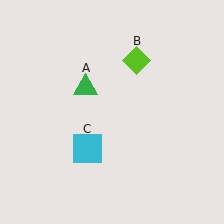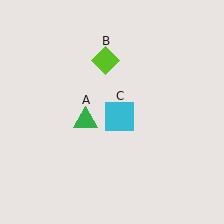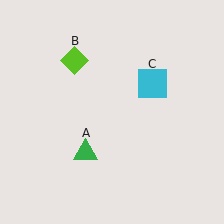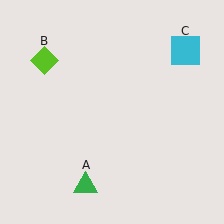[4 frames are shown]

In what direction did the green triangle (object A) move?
The green triangle (object A) moved down.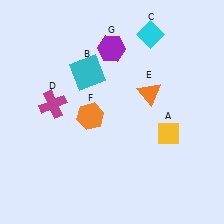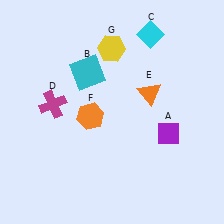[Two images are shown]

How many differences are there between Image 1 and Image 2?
There are 2 differences between the two images.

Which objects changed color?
A changed from yellow to purple. G changed from purple to yellow.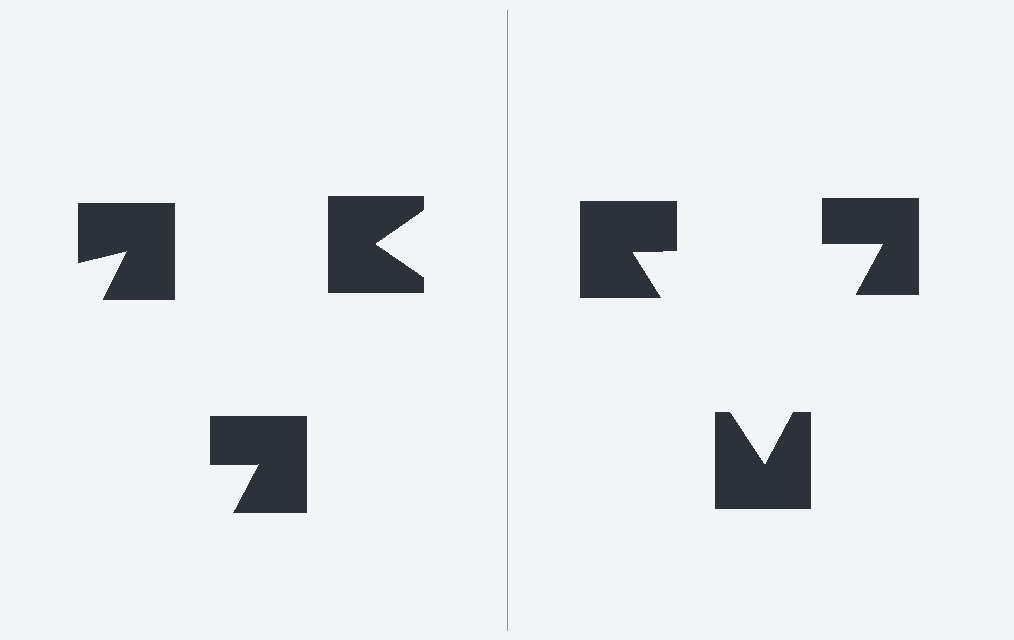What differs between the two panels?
The notched squares are positioned identically on both sides; only the wedge orientations differ. On the right they align to a triangle; on the left they are misaligned.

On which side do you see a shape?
An illusory triangle appears on the right side. On the left side the wedge cuts are rotated, so no coherent shape forms.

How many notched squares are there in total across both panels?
6 — 3 on each side.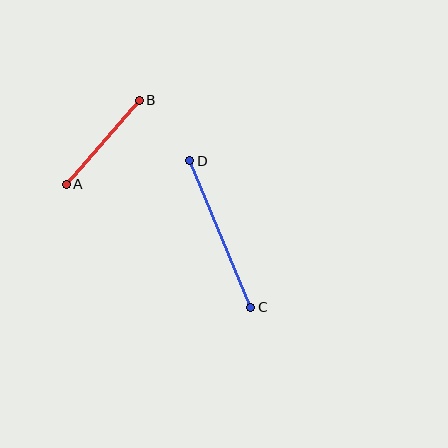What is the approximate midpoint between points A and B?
The midpoint is at approximately (103, 142) pixels.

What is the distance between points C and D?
The distance is approximately 159 pixels.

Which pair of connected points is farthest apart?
Points C and D are farthest apart.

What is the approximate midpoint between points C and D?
The midpoint is at approximately (220, 234) pixels.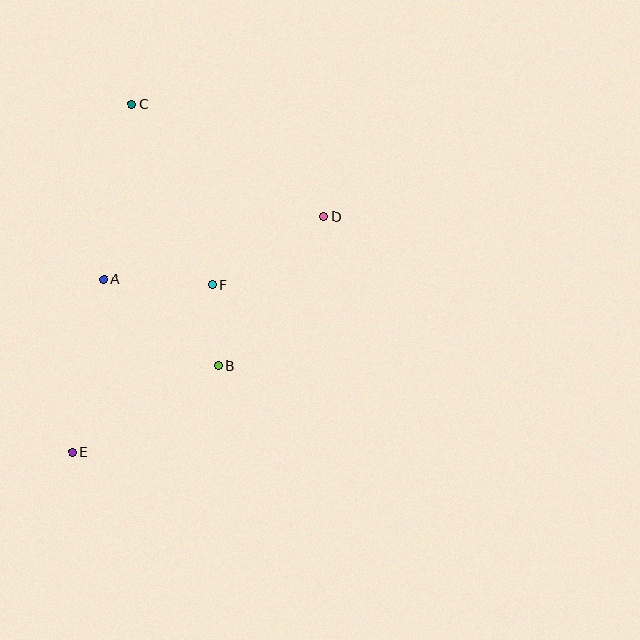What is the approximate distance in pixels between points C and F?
The distance between C and F is approximately 198 pixels.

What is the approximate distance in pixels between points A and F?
The distance between A and F is approximately 109 pixels.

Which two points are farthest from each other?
Points C and E are farthest from each other.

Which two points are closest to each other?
Points B and F are closest to each other.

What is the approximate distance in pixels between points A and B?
The distance between A and B is approximately 144 pixels.